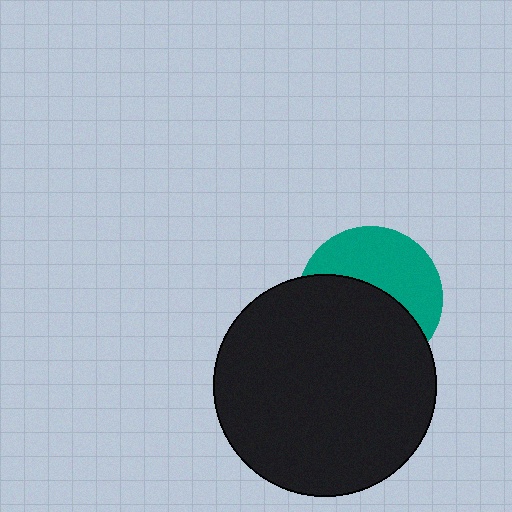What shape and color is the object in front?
The object in front is a black circle.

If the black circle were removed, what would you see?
You would see the complete teal circle.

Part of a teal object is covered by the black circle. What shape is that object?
It is a circle.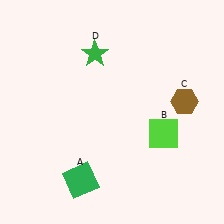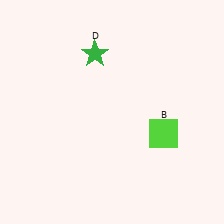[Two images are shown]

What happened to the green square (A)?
The green square (A) was removed in Image 2. It was in the bottom-left area of Image 1.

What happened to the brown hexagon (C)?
The brown hexagon (C) was removed in Image 2. It was in the top-right area of Image 1.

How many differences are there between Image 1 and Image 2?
There are 2 differences between the two images.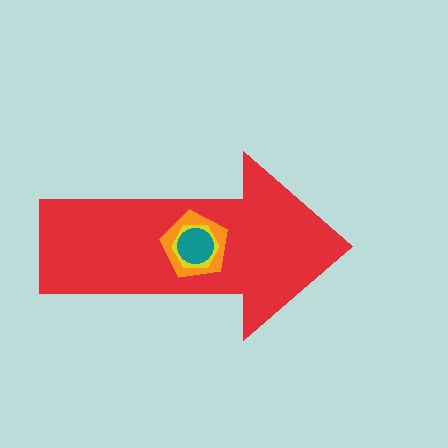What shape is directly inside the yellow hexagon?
The teal circle.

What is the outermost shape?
The red arrow.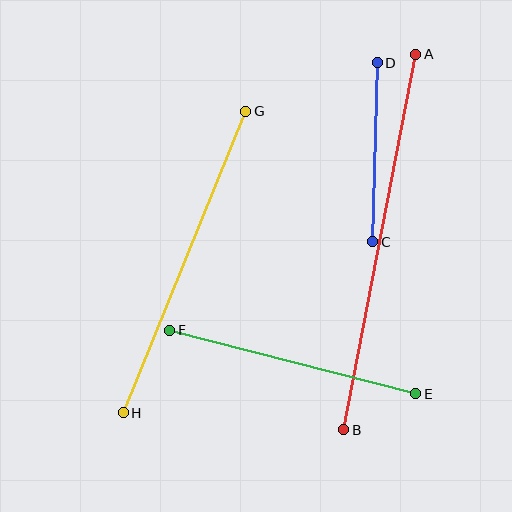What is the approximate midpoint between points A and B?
The midpoint is at approximately (380, 242) pixels.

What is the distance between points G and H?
The distance is approximately 326 pixels.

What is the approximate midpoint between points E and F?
The midpoint is at approximately (293, 362) pixels.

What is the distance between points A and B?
The distance is approximately 382 pixels.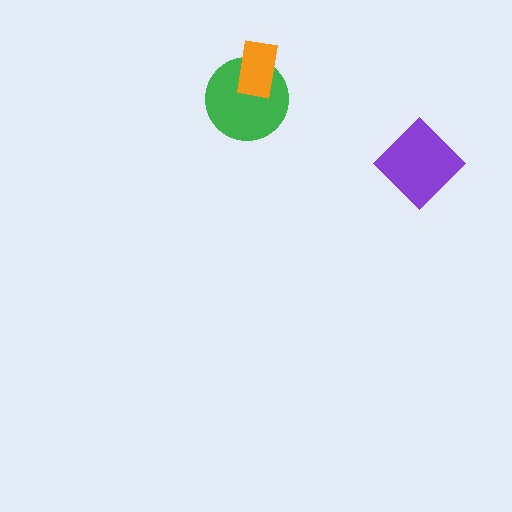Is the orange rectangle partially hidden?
No, no other shape covers it.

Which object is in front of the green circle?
The orange rectangle is in front of the green circle.